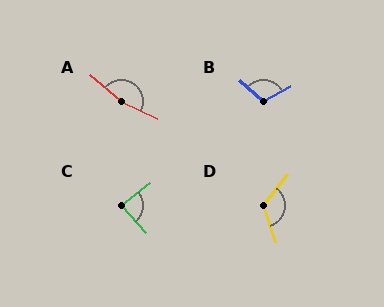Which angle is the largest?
A, at approximately 165 degrees.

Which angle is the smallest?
C, at approximately 85 degrees.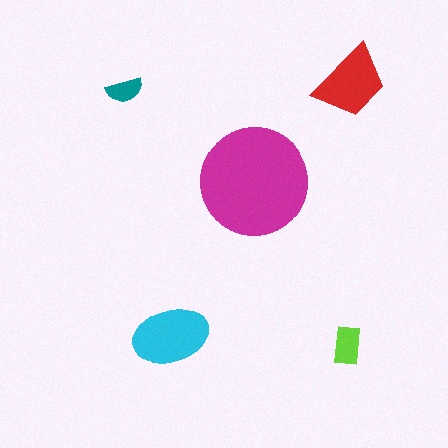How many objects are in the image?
There are 5 objects in the image.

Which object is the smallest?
The teal semicircle.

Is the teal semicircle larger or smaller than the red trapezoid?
Smaller.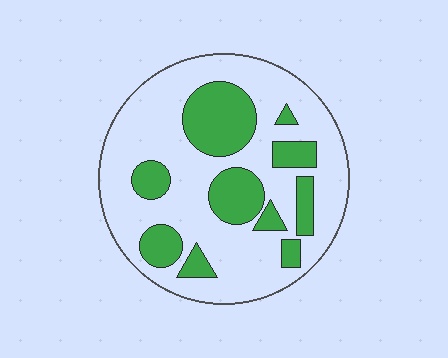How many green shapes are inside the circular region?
10.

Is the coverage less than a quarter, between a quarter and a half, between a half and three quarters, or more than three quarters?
Between a quarter and a half.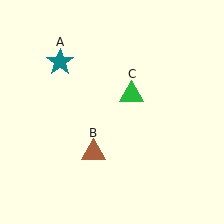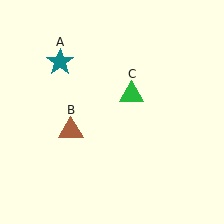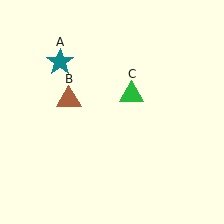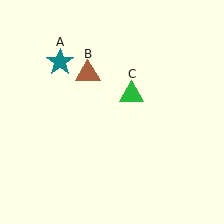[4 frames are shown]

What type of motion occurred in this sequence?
The brown triangle (object B) rotated clockwise around the center of the scene.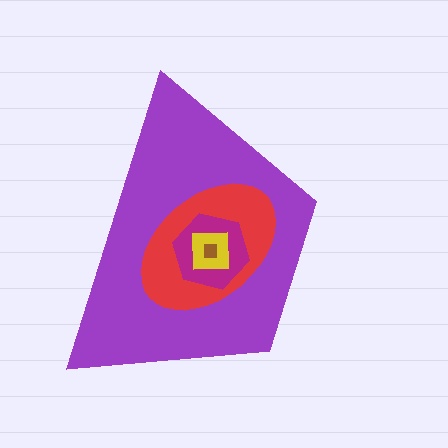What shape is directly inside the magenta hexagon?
The yellow square.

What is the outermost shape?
The purple trapezoid.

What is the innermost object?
The brown square.